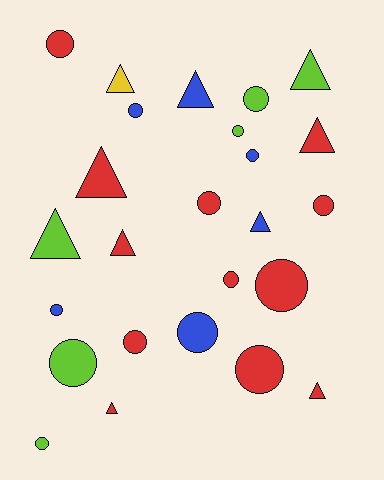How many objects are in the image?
There are 25 objects.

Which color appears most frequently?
Red, with 12 objects.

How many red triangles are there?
There are 5 red triangles.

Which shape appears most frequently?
Circle, with 15 objects.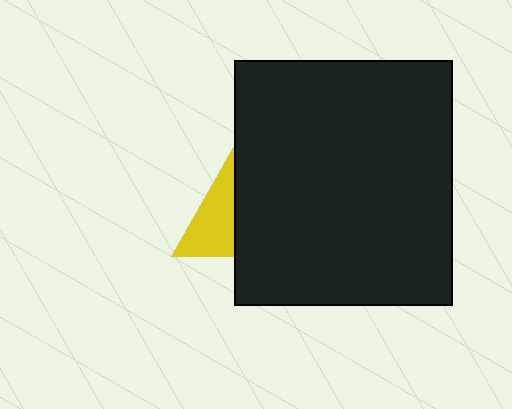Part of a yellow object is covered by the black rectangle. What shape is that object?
It is a triangle.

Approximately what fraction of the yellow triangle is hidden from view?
Roughly 50% of the yellow triangle is hidden behind the black rectangle.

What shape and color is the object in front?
The object in front is a black rectangle.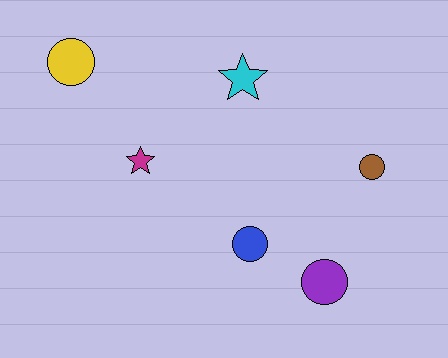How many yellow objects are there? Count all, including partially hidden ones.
There is 1 yellow object.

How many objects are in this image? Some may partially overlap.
There are 6 objects.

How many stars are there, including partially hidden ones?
There are 2 stars.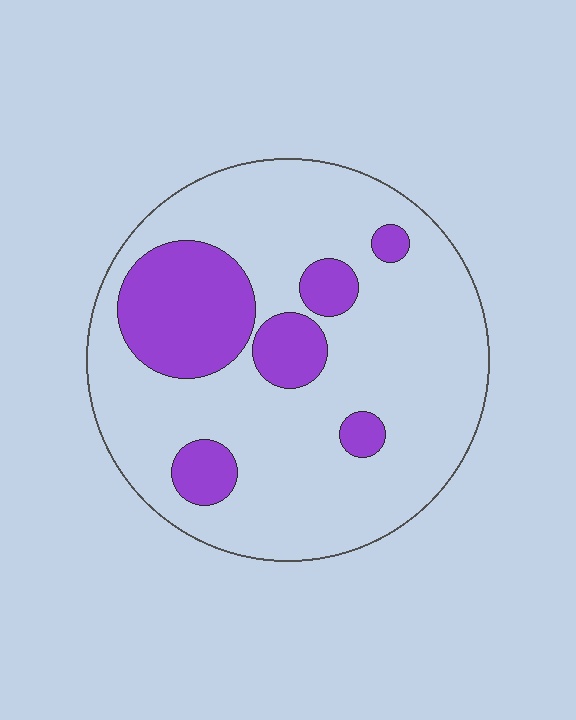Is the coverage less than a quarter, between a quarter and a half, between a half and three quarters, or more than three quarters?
Less than a quarter.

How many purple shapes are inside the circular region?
6.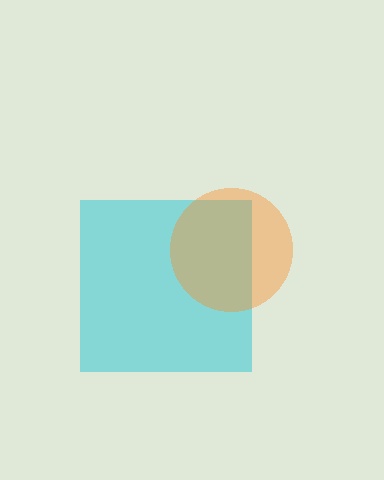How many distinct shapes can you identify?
There are 2 distinct shapes: a cyan square, an orange circle.